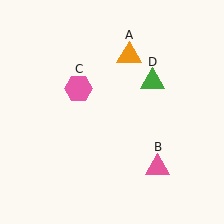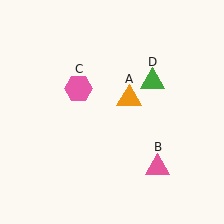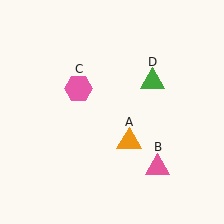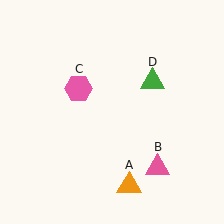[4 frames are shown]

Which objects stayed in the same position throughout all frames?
Pink triangle (object B) and pink hexagon (object C) and green triangle (object D) remained stationary.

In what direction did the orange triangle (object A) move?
The orange triangle (object A) moved down.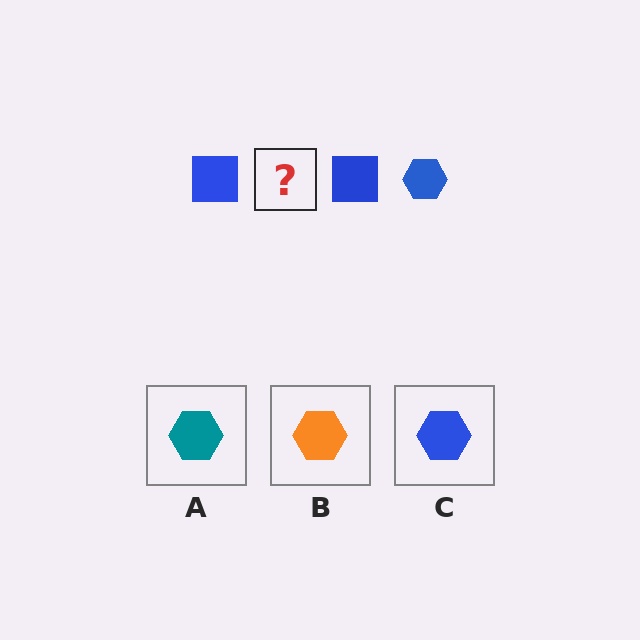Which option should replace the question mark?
Option C.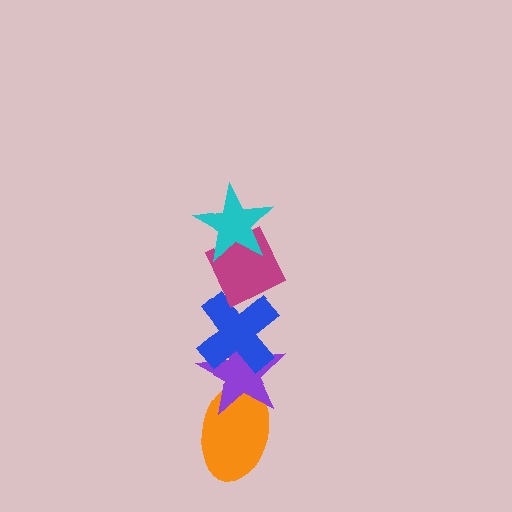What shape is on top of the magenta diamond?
The cyan star is on top of the magenta diamond.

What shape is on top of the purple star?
The blue cross is on top of the purple star.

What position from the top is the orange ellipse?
The orange ellipse is 5th from the top.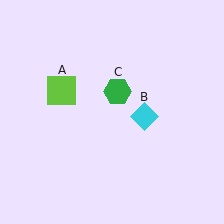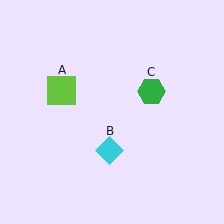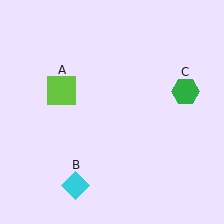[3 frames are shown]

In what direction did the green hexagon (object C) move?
The green hexagon (object C) moved right.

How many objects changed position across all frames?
2 objects changed position: cyan diamond (object B), green hexagon (object C).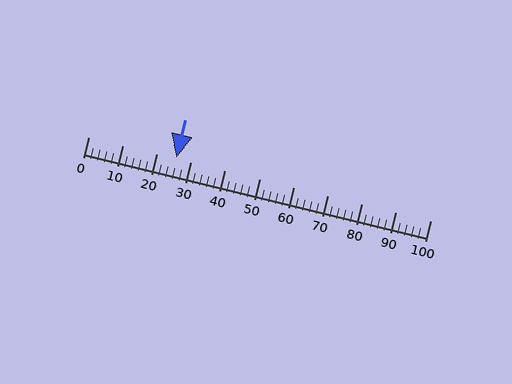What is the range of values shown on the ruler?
The ruler shows values from 0 to 100.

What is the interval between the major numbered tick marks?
The major tick marks are spaced 10 units apart.